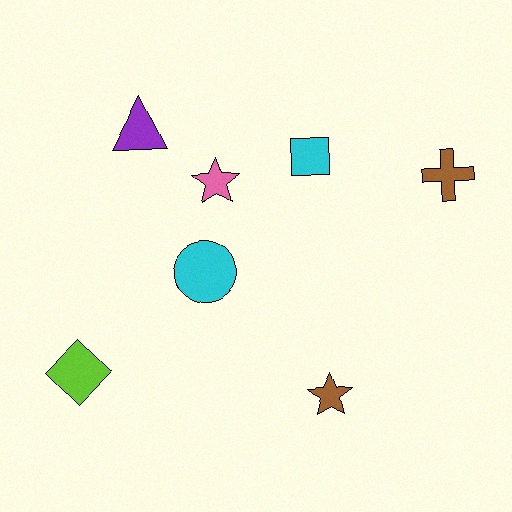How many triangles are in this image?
There is 1 triangle.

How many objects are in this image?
There are 7 objects.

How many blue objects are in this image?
There are no blue objects.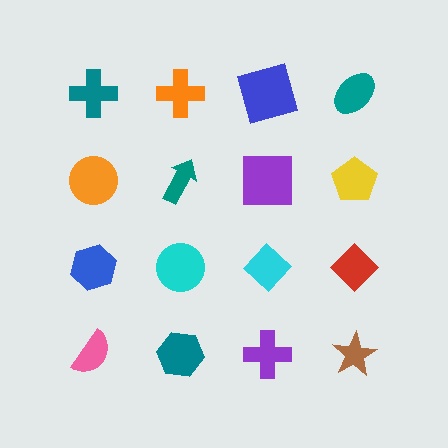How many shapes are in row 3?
4 shapes.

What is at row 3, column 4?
A red diamond.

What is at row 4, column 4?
A brown star.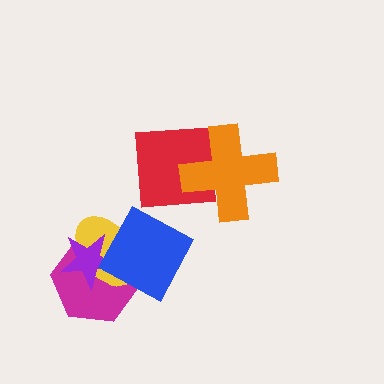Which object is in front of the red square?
The orange cross is in front of the red square.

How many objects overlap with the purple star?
3 objects overlap with the purple star.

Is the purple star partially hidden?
Yes, it is partially covered by another shape.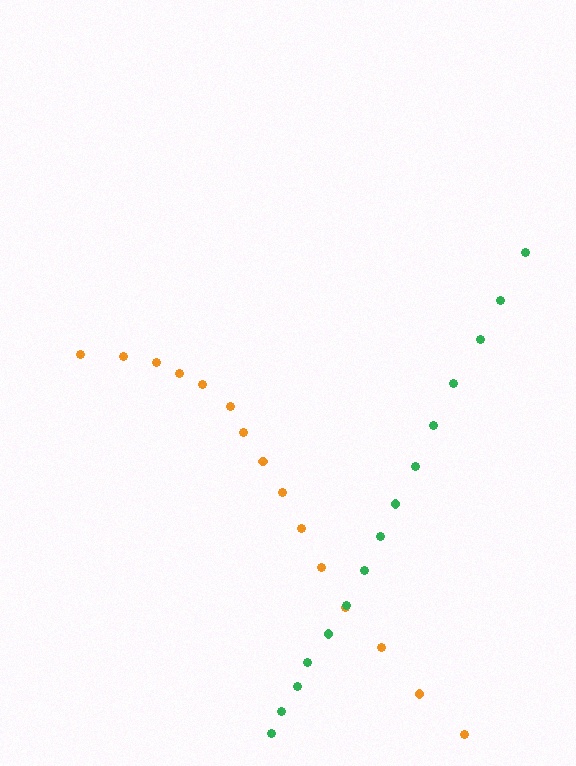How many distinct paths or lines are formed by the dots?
There are 2 distinct paths.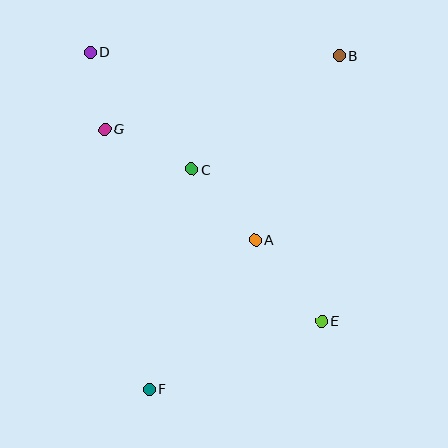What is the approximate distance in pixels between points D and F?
The distance between D and F is approximately 342 pixels.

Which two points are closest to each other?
Points D and G are closest to each other.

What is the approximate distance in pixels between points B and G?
The distance between B and G is approximately 245 pixels.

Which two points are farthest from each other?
Points B and F are farthest from each other.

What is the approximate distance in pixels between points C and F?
The distance between C and F is approximately 224 pixels.